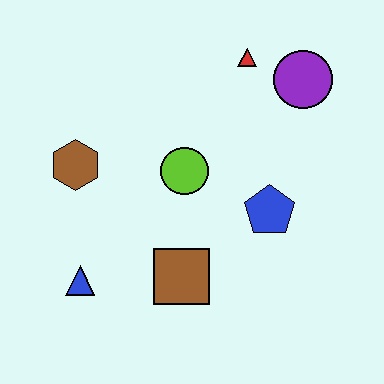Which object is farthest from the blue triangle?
The purple circle is farthest from the blue triangle.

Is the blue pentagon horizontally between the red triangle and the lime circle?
No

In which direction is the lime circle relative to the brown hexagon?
The lime circle is to the right of the brown hexagon.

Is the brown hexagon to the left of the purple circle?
Yes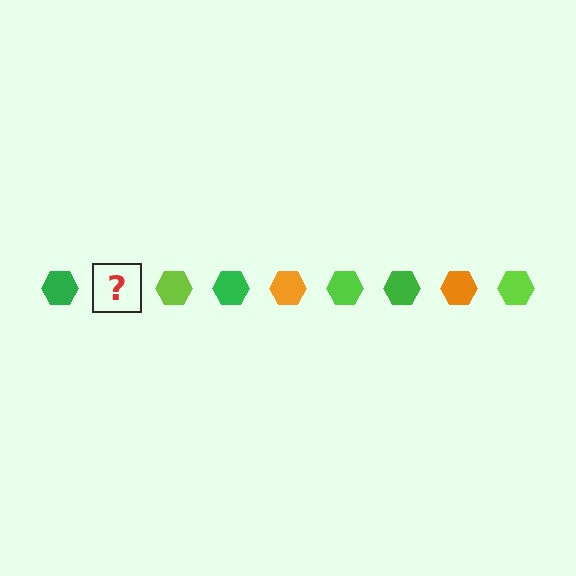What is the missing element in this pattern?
The missing element is an orange hexagon.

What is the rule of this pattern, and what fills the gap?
The rule is that the pattern cycles through green, orange, lime hexagons. The gap should be filled with an orange hexagon.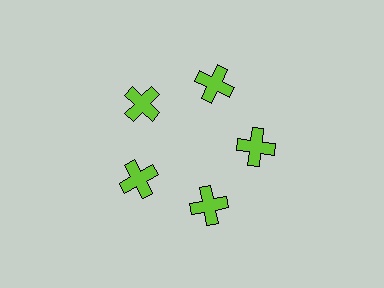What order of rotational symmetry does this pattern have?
This pattern has 5-fold rotational symmetry.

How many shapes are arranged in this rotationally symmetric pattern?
There are 5 shapes, arranged in 5 groups of 1.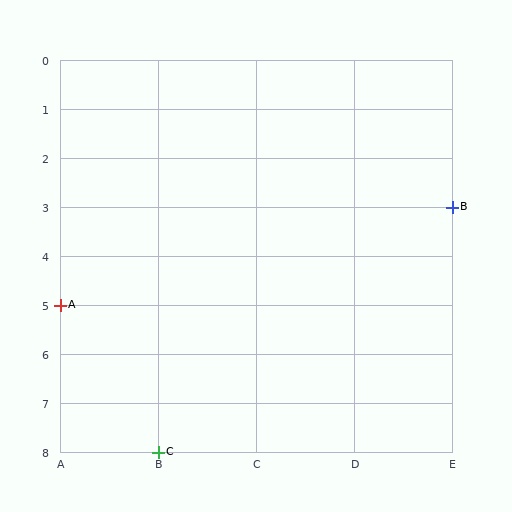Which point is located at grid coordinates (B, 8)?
Point C is at (B, 8).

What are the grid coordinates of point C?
Point C is at grid coordinates (B, 8).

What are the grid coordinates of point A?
Point A is at grid coordinates (A, 5).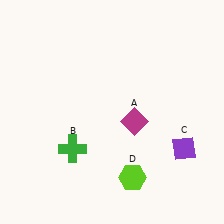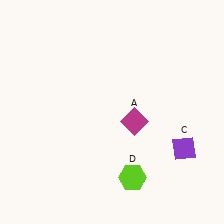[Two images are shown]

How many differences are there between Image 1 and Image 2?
There is 1 difference between the two images.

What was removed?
The green cross (B) was removed in Image 2.